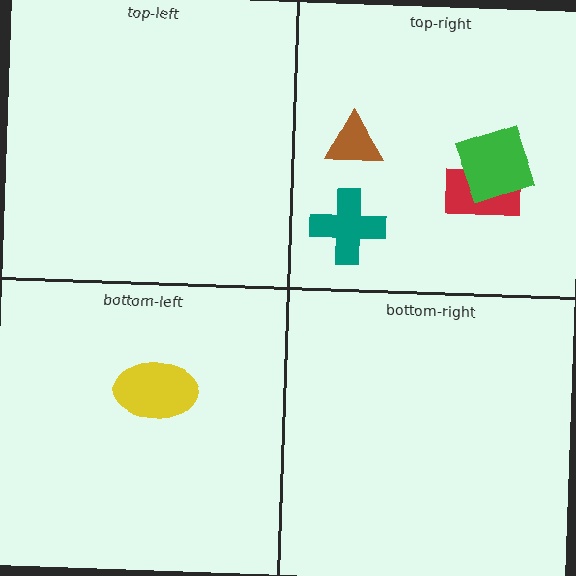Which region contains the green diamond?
The top-right region.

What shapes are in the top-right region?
The brown triangle, the red rectangle, the teal cross, the green diamond.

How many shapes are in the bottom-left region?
1.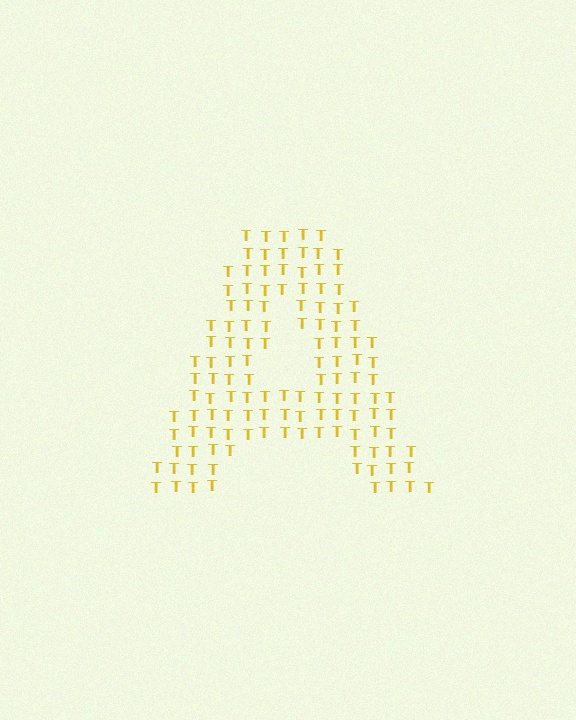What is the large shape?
The large shape is the letter A.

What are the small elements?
The small elements are letter T's.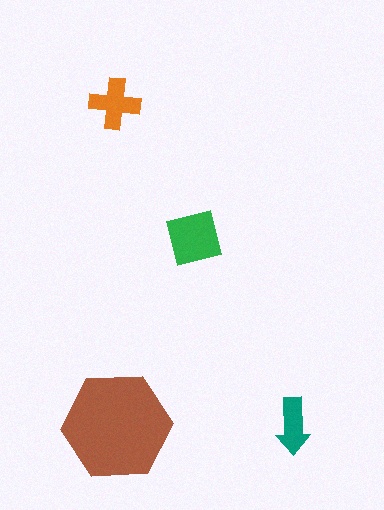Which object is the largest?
The brown hexagon.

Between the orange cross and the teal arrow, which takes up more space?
The orange cross.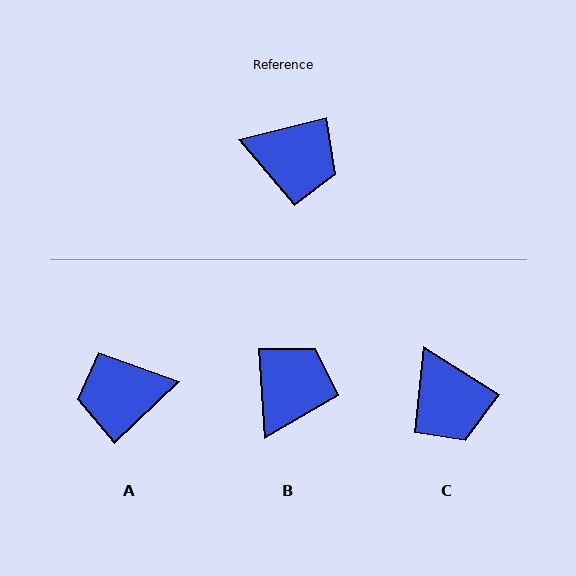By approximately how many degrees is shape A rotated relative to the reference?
Approximately 150 degrees clockwise.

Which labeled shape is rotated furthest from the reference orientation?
A, about 150 degrees away.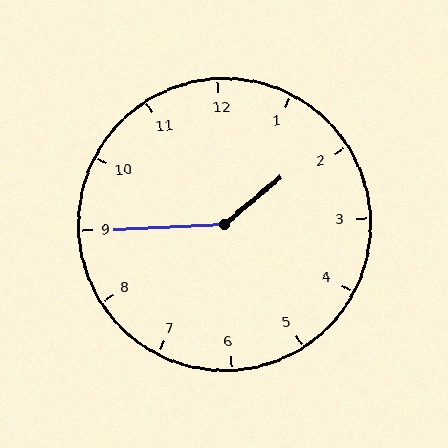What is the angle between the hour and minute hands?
Approximately 142 degrees.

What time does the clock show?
1:45.